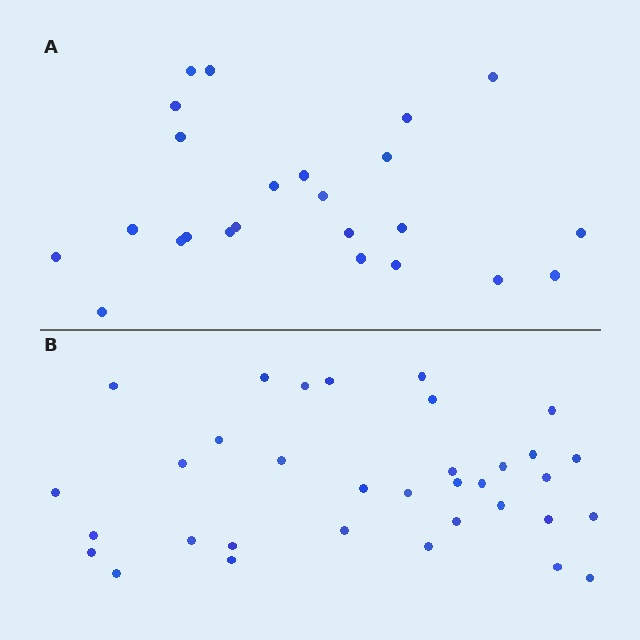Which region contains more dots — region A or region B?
Region B (the bottom region) has more dots.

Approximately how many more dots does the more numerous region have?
Region B has roughly 10 or so more dots than region A.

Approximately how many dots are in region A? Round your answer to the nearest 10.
About 20 dots. (The exact count is 24, which rounds to 20.)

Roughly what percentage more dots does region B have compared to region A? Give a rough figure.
About 40% more.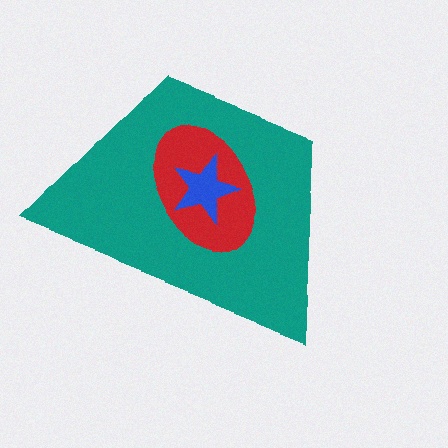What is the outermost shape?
The teal trapezoid.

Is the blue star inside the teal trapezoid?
Yes.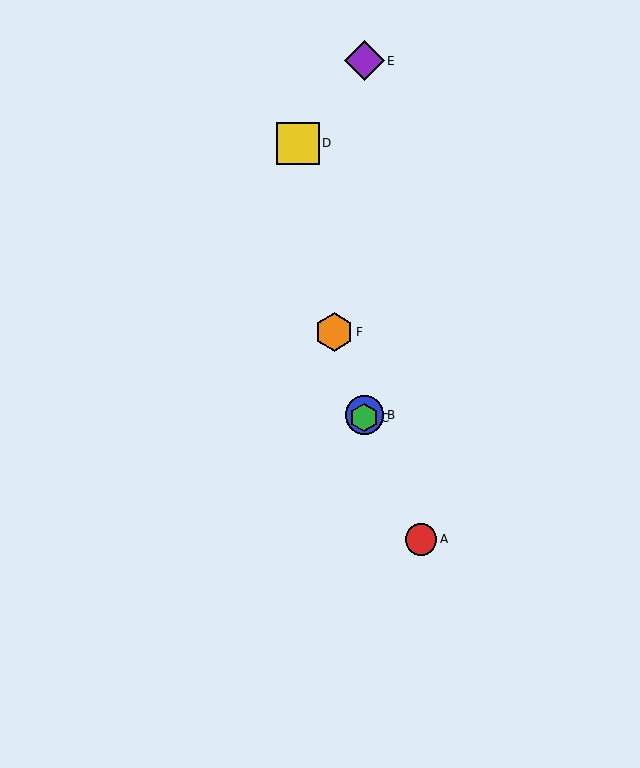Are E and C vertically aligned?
Yes, both are at x≈364.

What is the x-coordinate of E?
Object E is at x≈364.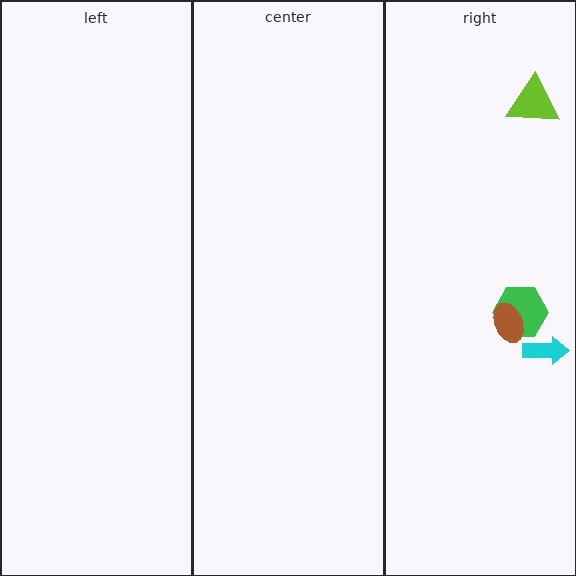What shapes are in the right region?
The green hexagon, the brown ellipse, the lime triangle, the cyan arrow.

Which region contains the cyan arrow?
The right region.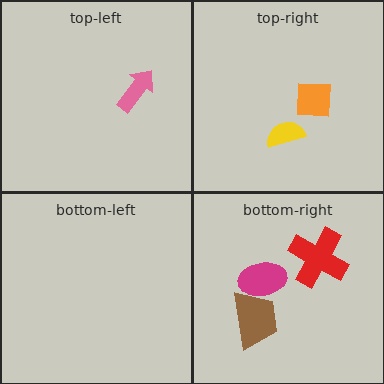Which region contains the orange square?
The top-right region.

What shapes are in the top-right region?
The yellow semicircle, the orange square.